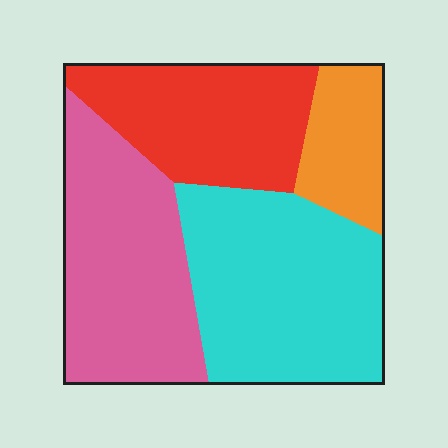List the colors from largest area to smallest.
From largest to smallest: cyan, pink, red, orange.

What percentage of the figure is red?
Red takes up about one quarter (1/4) of the figure.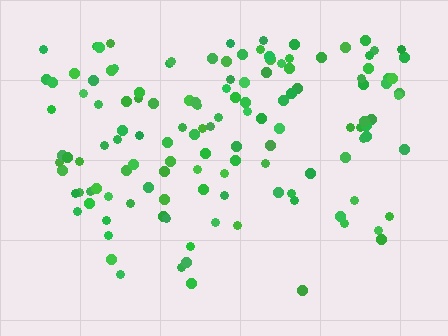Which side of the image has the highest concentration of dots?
The top.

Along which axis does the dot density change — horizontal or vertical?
Vertical.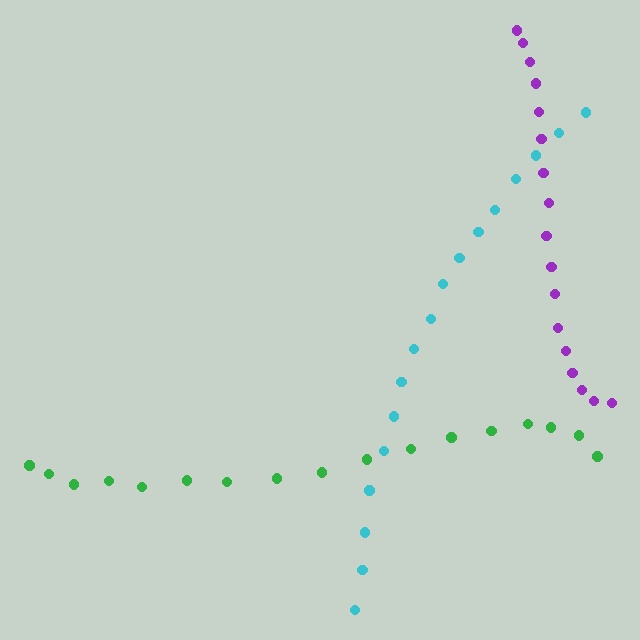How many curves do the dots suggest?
There are 3 distinct paths.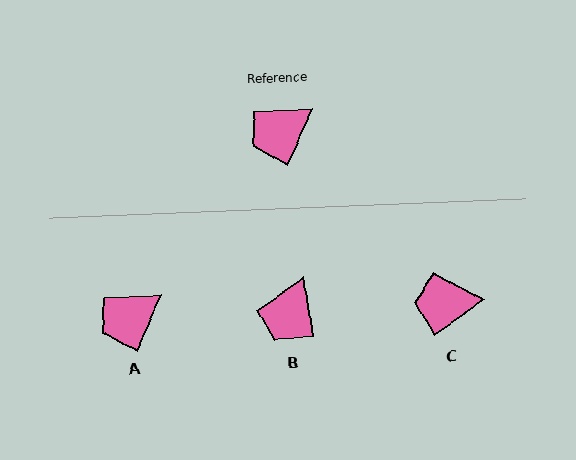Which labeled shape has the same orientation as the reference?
A.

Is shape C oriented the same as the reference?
No, it is off by about 31 degrees.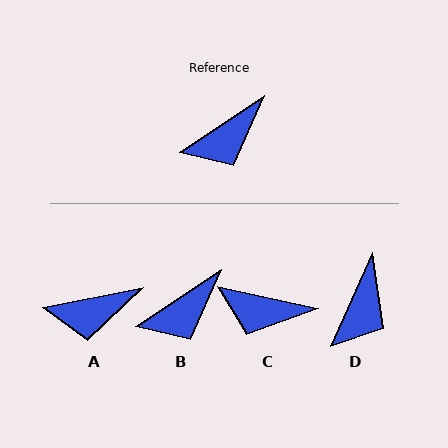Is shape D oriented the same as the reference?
No, it is off by about 32 degrees.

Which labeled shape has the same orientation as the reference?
B.